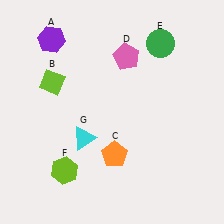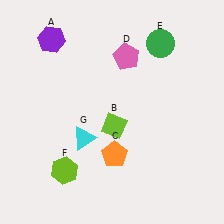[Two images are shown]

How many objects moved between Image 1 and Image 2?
1 object moved between the two images.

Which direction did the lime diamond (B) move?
The lime diamond (B) moved right.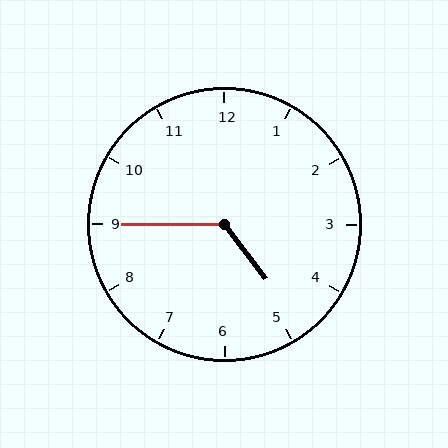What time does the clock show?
4:45.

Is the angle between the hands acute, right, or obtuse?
It is obtuse.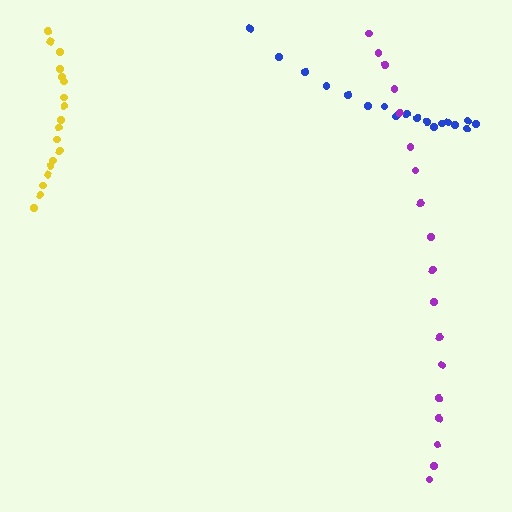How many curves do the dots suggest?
There are 3 distinct paths.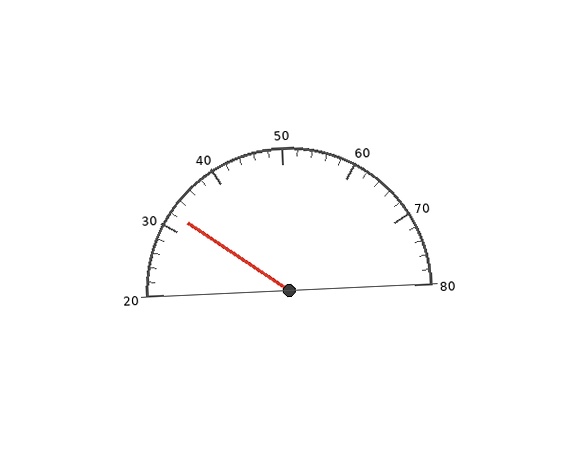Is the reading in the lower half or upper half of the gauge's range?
The reading is in the lower half of the range (20 to 80).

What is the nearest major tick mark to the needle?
The nearest major tick mark is 30.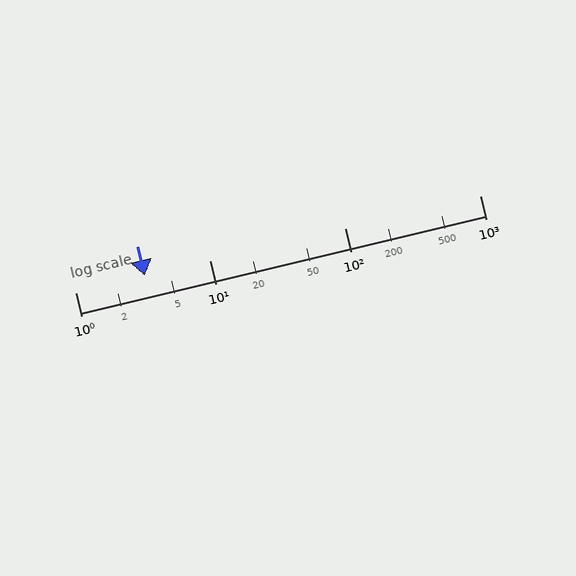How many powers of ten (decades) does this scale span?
The scale spans 3 decades, from 1 to 1000.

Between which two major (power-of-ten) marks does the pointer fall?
The pointer is between 1 and 10.